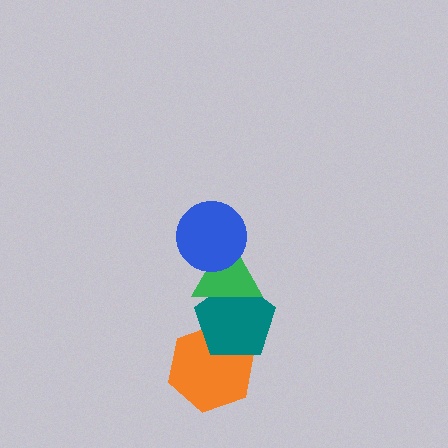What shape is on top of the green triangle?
The blue circle is on top of the green triangle.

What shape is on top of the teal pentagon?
The green triangle is on top of the teal pentagon.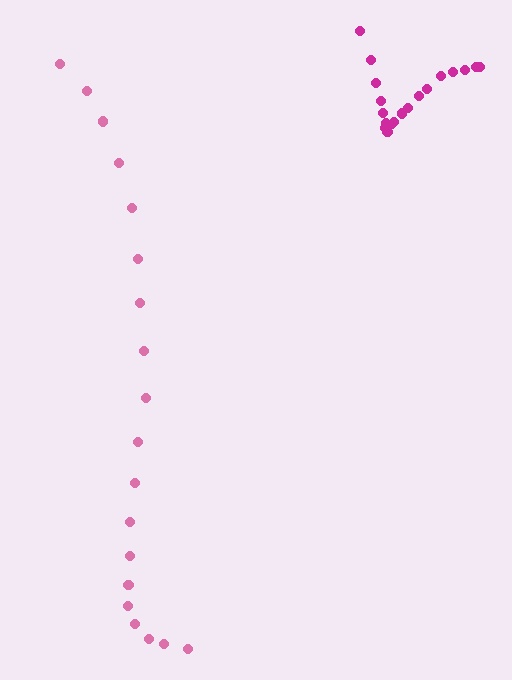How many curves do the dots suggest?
There are 2 distinct paths.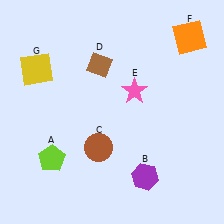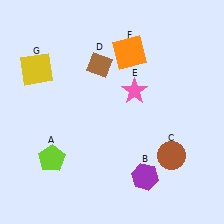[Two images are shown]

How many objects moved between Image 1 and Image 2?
2 objects moved between the two images.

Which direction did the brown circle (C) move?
The brown circle (C) moved right.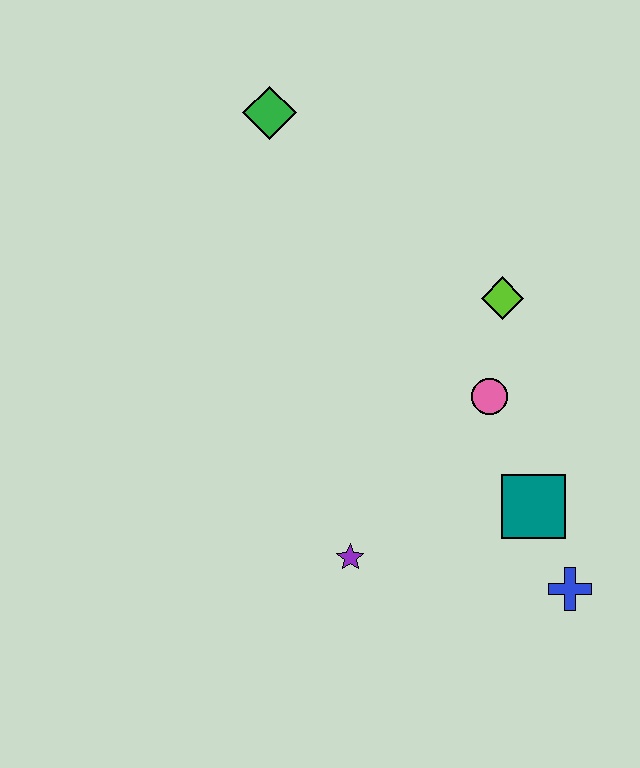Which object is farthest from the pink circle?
The green diamond is farthest from the pink circle.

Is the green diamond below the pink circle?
No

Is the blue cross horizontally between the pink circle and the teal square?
No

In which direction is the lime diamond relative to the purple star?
The lime diamond is above the purple star.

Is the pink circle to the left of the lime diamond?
Yes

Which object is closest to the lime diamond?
The pink circle is closest to the lime diamond.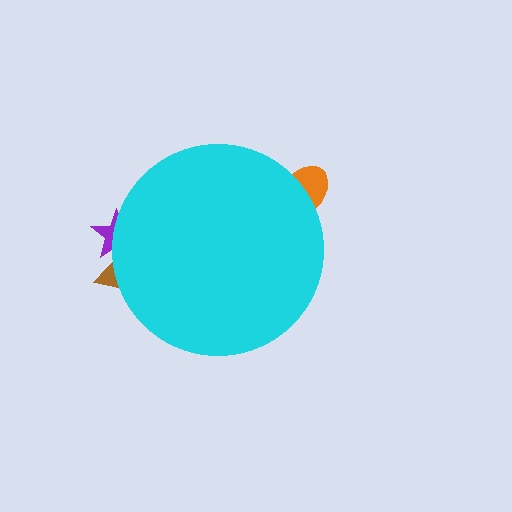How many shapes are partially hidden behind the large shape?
3 shapes are partially hidden.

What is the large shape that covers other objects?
A cyan circle.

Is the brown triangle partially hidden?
Yes, the brown triangle is partially hidden behind the cyan circle.